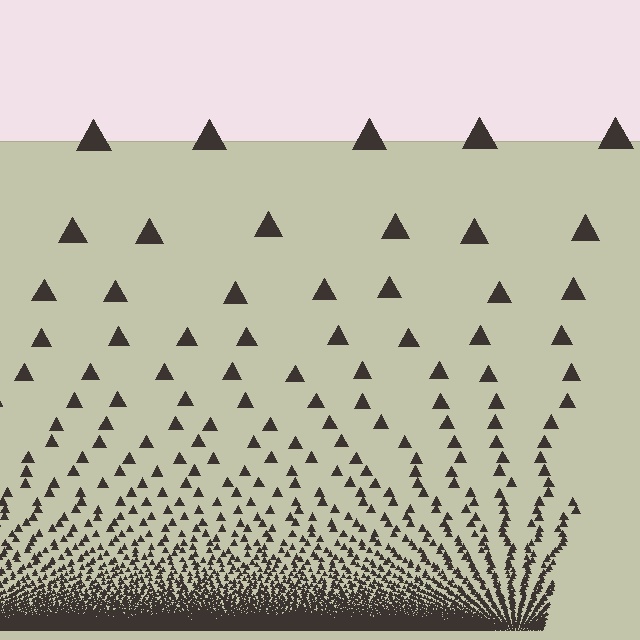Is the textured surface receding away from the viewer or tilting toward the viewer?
The surface appears to tilt toward the viewer. Texture elements get larger and sparser toward the top.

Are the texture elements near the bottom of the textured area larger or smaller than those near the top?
Smaller. The gradient is inverted — elements near the bottom are smaller and denser.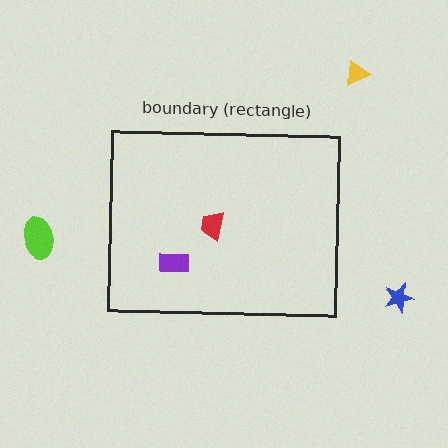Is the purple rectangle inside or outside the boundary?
Inside.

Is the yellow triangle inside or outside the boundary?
Outside.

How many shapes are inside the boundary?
2 inside, 3 outside.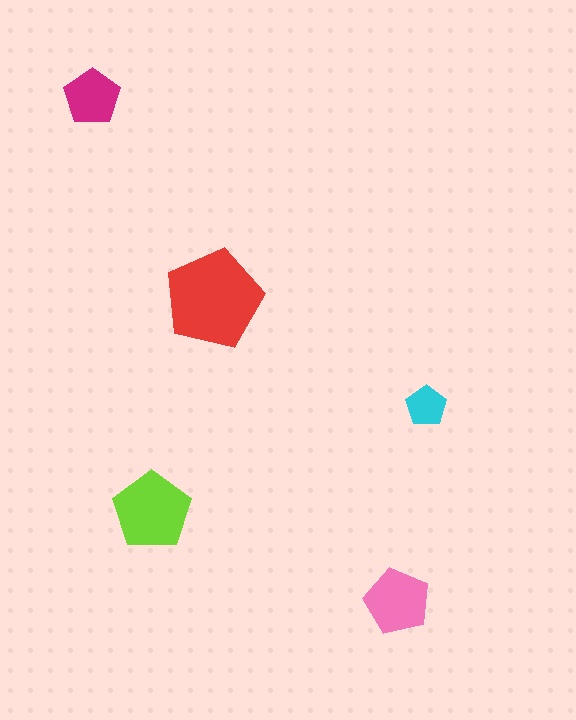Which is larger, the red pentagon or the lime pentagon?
The red one.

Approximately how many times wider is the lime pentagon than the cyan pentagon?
About 2 times wider.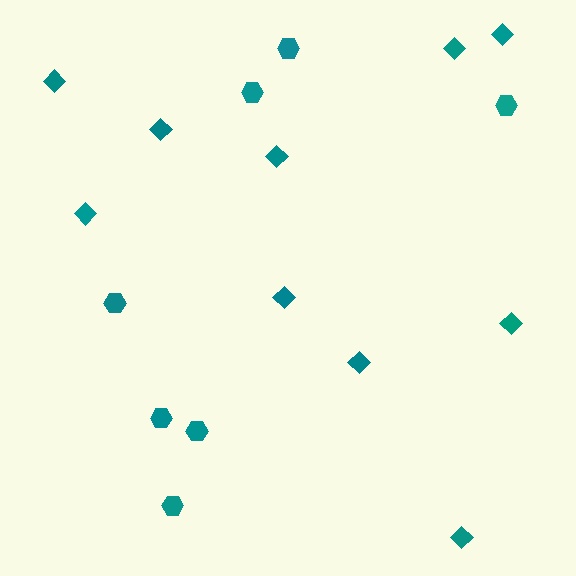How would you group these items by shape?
There are 2 groups: one group of hexagons (7) and one group of diamonds (10).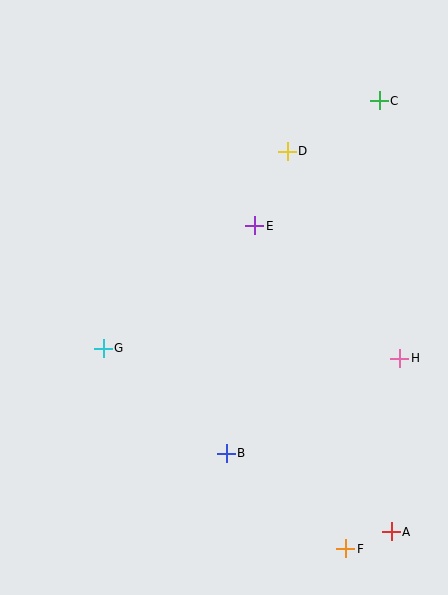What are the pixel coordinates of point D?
Point D is at (287, 151).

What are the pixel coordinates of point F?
Point F is at (346, 549).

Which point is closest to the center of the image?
Point E at (255, 226) is closest to the center.